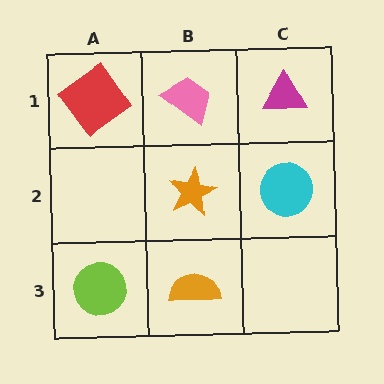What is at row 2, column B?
An orange star.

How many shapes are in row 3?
2 shapes.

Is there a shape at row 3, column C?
No, that cell is empty.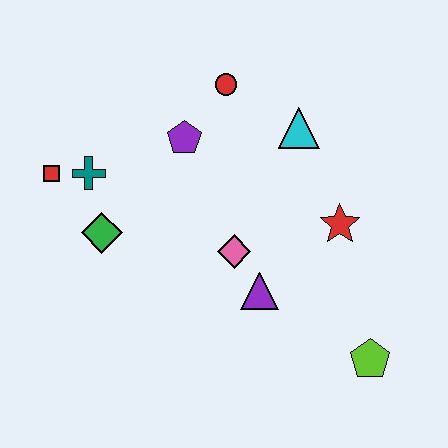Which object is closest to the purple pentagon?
The red circle is closest to the purple pentagon.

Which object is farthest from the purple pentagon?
The lime pentagon is farthest from the purple pentagon.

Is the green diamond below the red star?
Yes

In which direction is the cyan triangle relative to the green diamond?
The cyan triangle is to the right of the green diamond.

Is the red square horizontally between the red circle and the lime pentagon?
No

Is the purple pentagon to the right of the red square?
Yes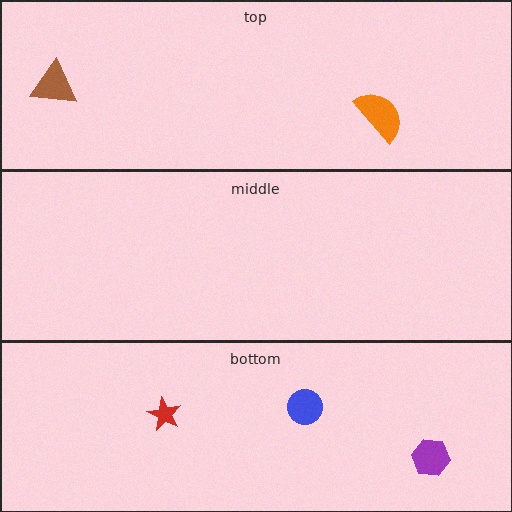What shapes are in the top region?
The orange semicircle, the brown triangle.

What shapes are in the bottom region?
The purple hexagon, the red star, the blue circle.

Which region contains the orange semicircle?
The top region.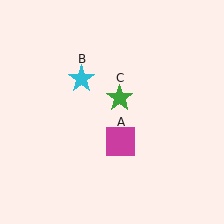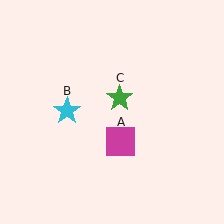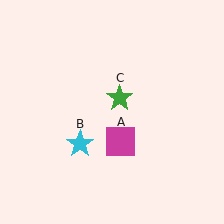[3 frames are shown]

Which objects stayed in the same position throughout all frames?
Magenta square (object A) and green star (object C) remained stationary.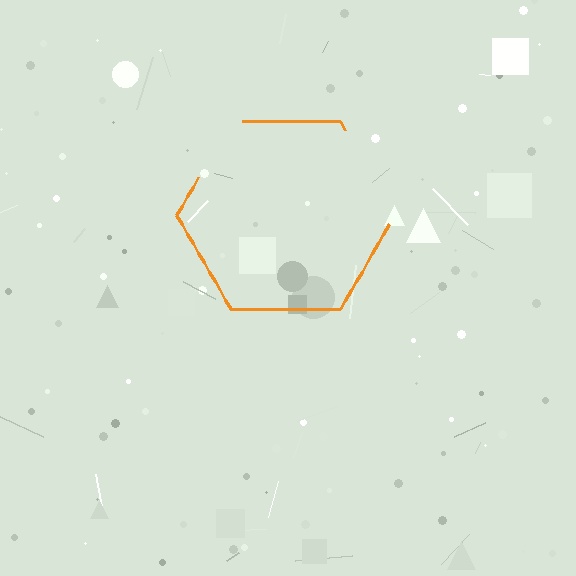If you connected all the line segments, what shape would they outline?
They would outline a hexagon.